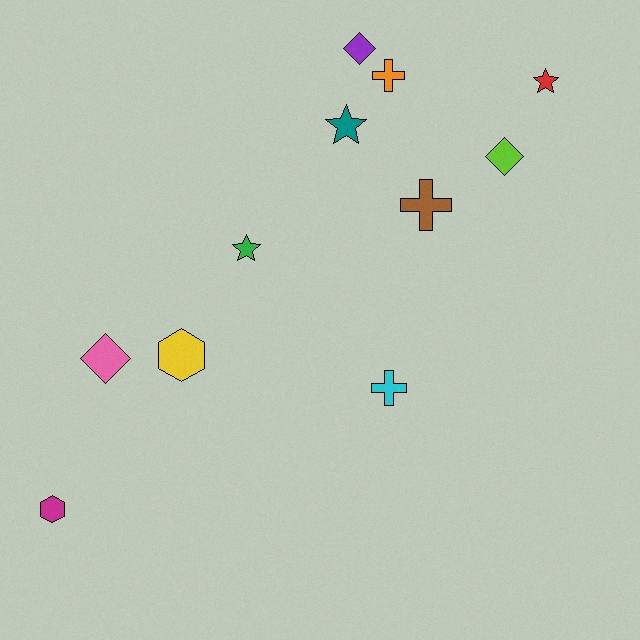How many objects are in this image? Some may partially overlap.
There are 11 objects.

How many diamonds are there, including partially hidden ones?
There are 3 diamonds.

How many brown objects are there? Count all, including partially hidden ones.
There is 1 brown object.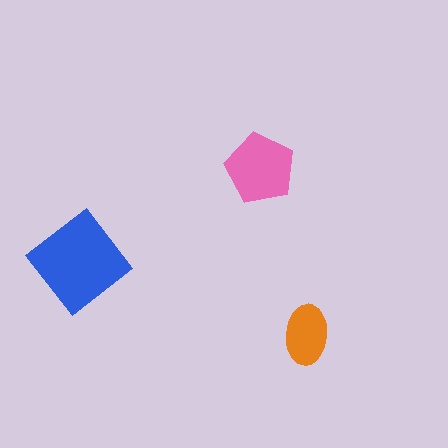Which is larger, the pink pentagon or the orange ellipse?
The pink pentagon.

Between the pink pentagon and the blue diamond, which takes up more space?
The blue diamond.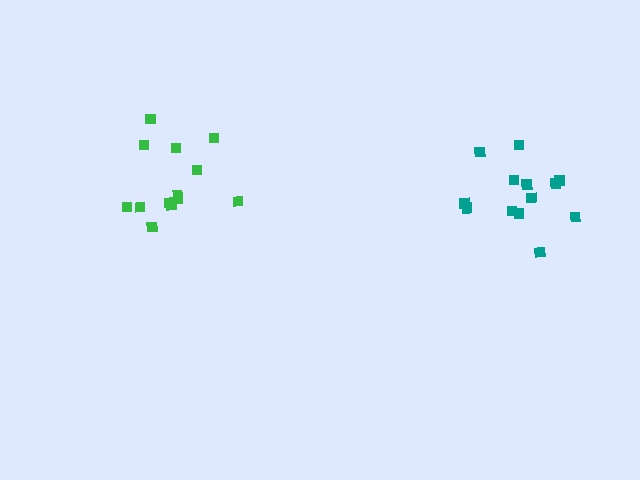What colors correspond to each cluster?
The clusters are colored: teal, green.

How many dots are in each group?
Group 1: 13 dots, Group 2: 14 dots (27 total).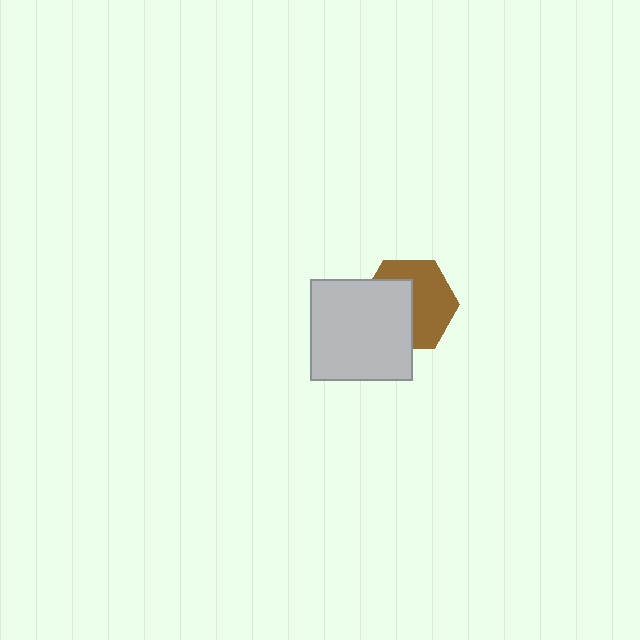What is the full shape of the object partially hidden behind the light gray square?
The partially hidden object is a brown hexagon.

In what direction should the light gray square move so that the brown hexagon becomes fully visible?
The light gray square should move toward the lower-left. That is the shortest direction to clear the overlap and leave the brown hexagon fully visible.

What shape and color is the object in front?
The object in front is a light gray square.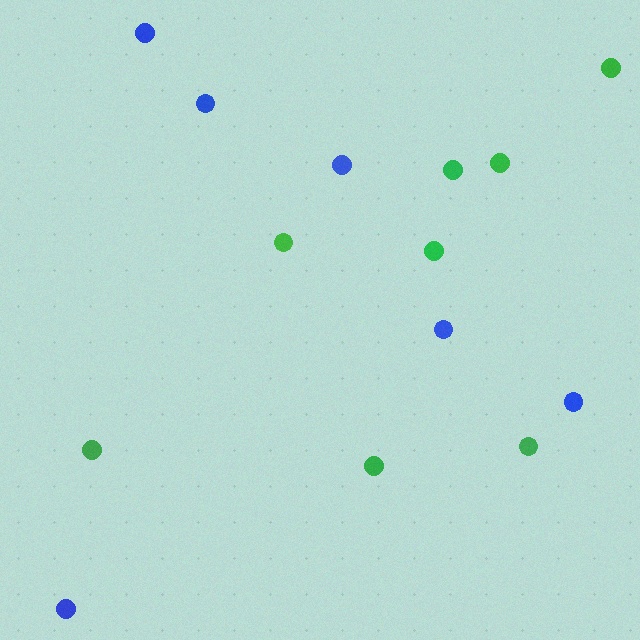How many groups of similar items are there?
There are 2 groups: one group of blue circles (6) and one group of green circles (8).